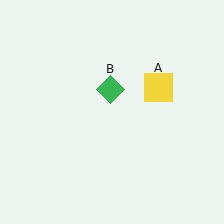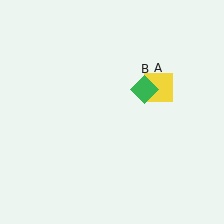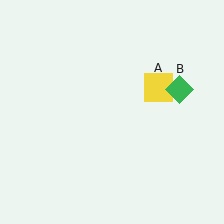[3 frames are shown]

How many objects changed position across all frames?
1 object changed position: green diamond (object B).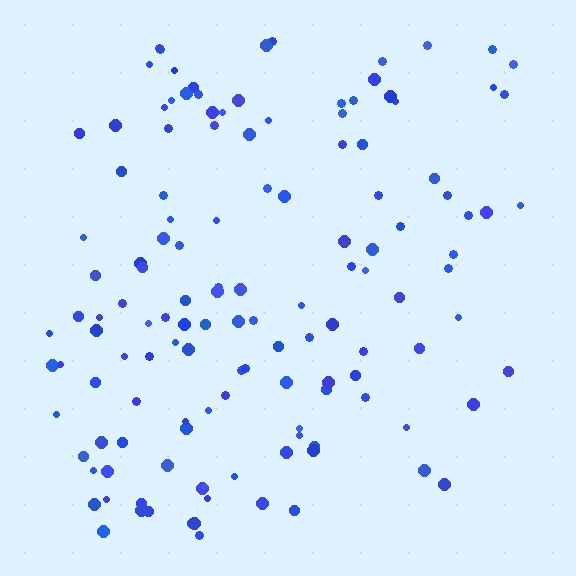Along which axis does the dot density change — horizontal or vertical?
Horizontal.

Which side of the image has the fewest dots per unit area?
The right.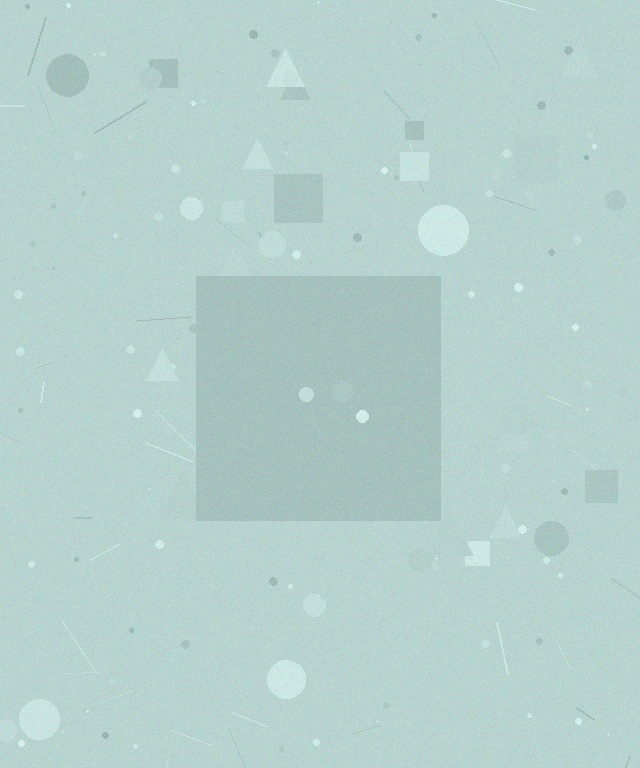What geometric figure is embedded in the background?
A square is embedded in the background.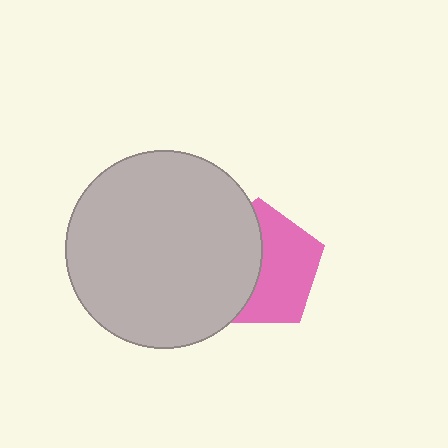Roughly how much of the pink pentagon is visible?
About half of it is visible (roughly 54%).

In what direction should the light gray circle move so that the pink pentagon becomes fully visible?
The light gray circle should move left. That is the shortest direction to clear the overlap and leave the pink pentagon fully visible.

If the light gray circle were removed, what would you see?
You would see the complete pink pentagon.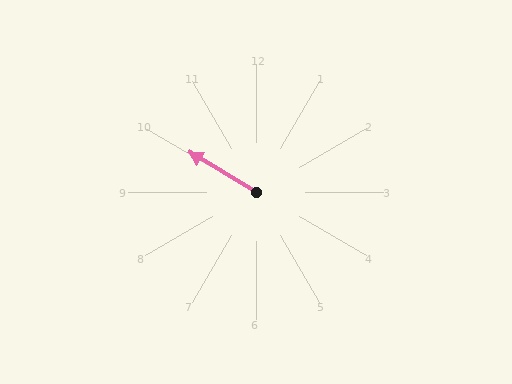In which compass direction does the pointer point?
Northwest.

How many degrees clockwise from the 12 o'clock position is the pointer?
Approximately 301 degrees.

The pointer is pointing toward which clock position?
Roughly 10 o'clock.